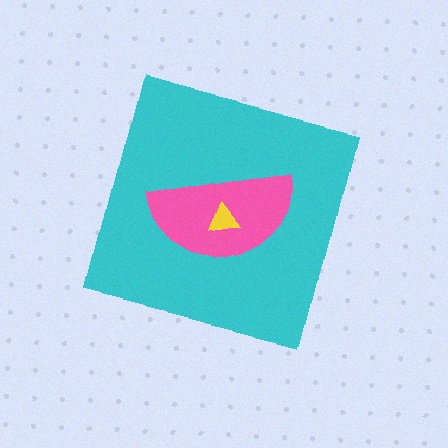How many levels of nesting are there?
3.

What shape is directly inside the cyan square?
The pink semicircle.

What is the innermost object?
The yellow triangle.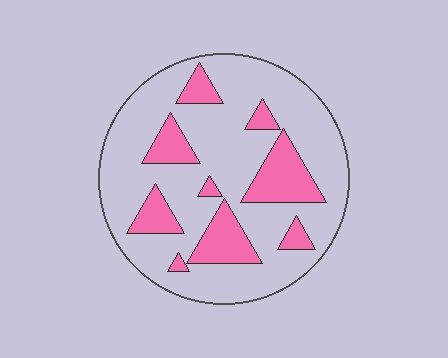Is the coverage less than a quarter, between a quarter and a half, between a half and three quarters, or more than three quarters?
Less than a quarter.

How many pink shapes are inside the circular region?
9.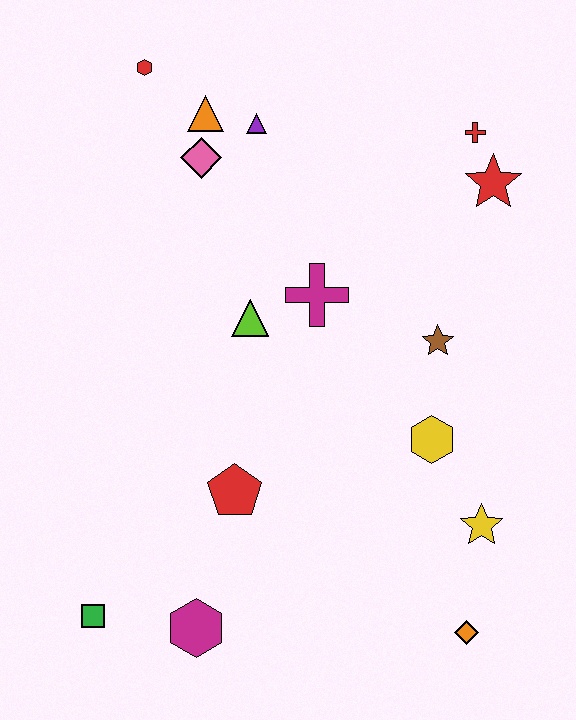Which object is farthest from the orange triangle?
The orange diamond is farthest from the orange triangle.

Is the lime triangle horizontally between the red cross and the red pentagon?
Yes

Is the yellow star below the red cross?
Yes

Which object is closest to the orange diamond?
The yellow star is closest to the orange diamond.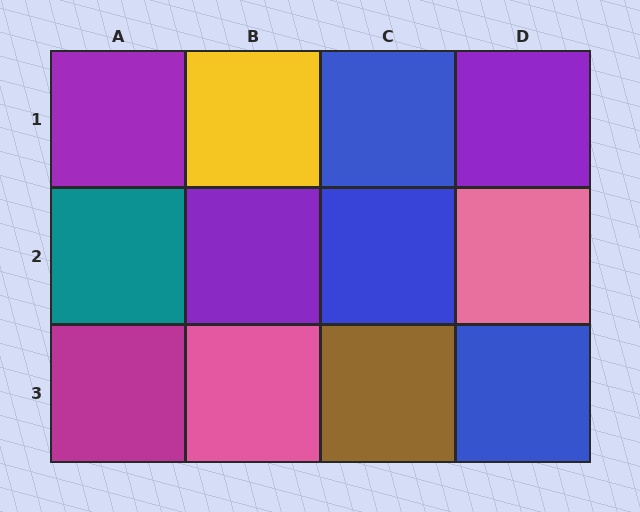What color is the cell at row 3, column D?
Blue.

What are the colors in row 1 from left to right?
Purple, yellow, blue, purple.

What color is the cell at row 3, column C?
Brown.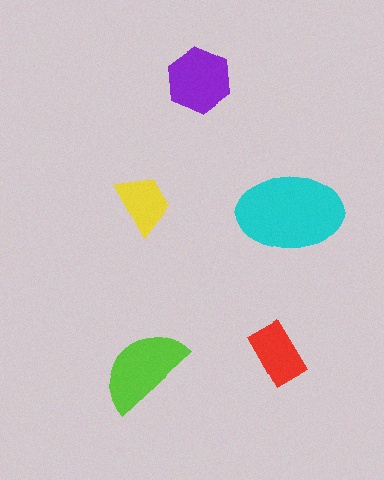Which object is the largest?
The cyan ellipse.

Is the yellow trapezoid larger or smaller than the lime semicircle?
Smaller.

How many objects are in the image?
There are 5 objects in the image.